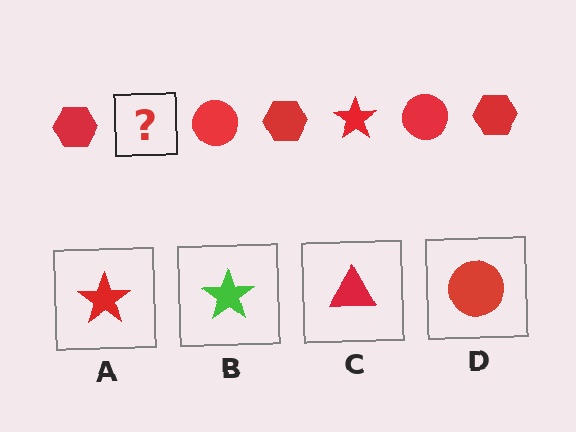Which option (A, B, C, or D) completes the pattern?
A.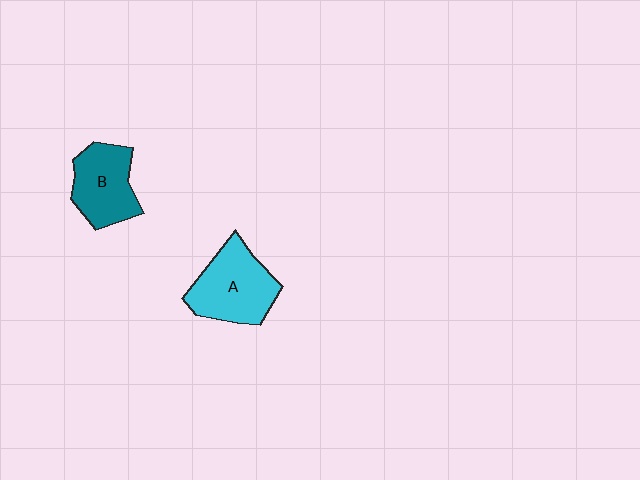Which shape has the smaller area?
Shape B (teal).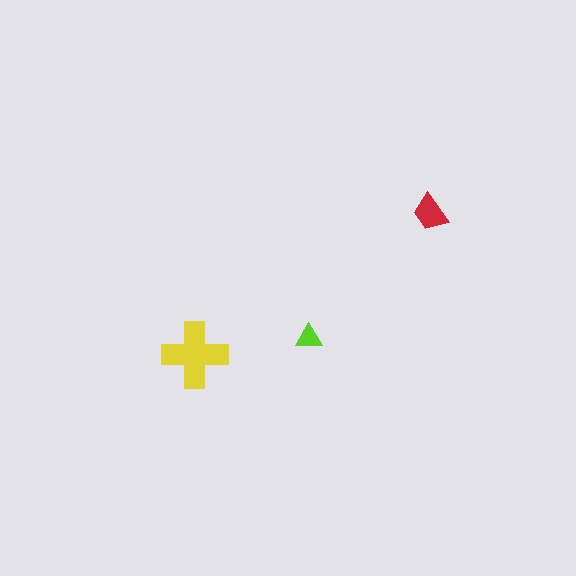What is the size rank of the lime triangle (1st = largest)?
3rd.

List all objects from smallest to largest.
The lime triangle, the red trapezoid, the yellow cross.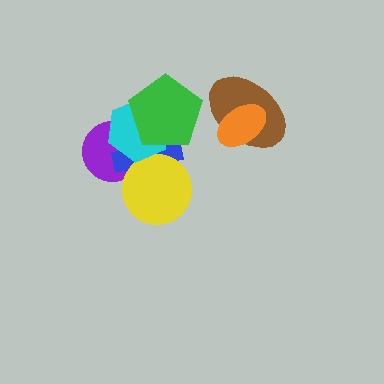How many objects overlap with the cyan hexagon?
3 objects overlap with the cyan hexagon.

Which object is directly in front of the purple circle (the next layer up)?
The blue cross is directly in front of the purple circle.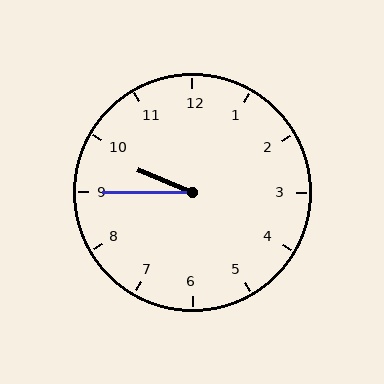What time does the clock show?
9:45.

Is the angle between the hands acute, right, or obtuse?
It is acute.